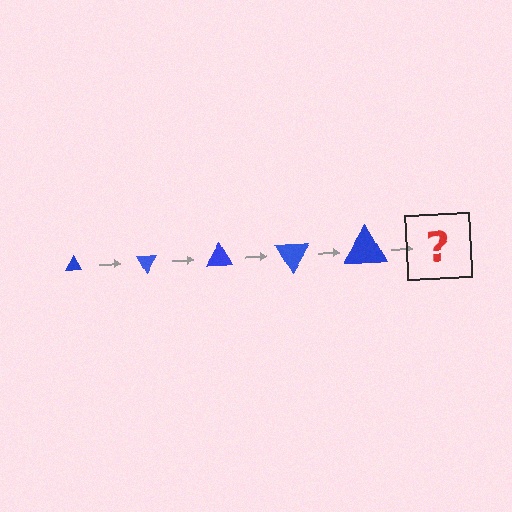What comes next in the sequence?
The next element should be a triangle, larger than the previous one and rotated 300 degrees from the start.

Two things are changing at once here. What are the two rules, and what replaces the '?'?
The two rules are that the triangle grows larger each step and it rotates 60 degrees each step. The '?' should be a triangle, larger than the previous one and rotated 300 degrees from the start.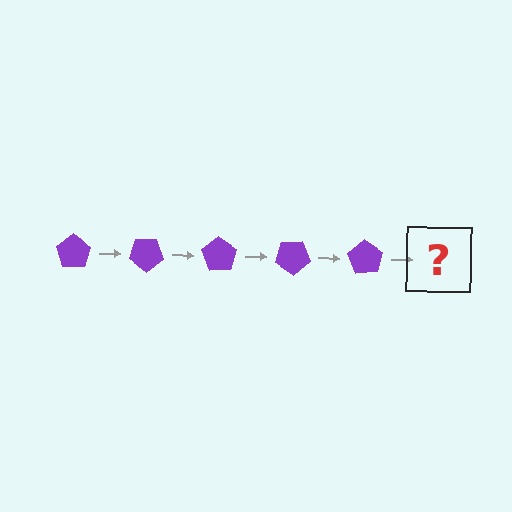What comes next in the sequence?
The next element should be a purple pentagon rotated 175 degrees.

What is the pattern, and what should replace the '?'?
The pattern is that the pentagon rotates 35 degrees each step. The '?' should be a purple pentagon rotated 175 degrees.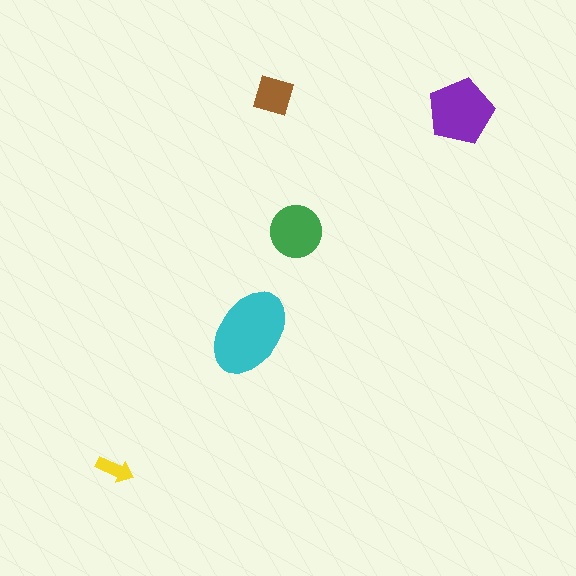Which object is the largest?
The cyan ellipse.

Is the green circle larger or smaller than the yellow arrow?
Larger.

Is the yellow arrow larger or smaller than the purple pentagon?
Smaller.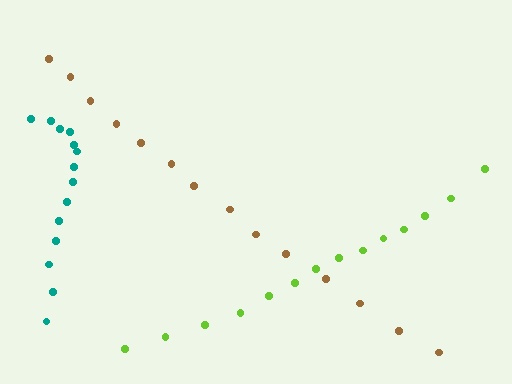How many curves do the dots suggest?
There are 3 distinct paths.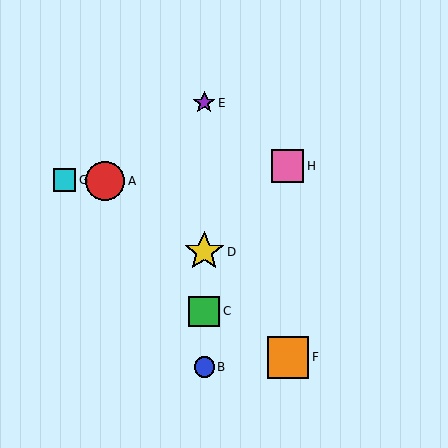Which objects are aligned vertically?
Objects B, C, D, E are aligned vertically.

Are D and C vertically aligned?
Yes, both are at x≈204.